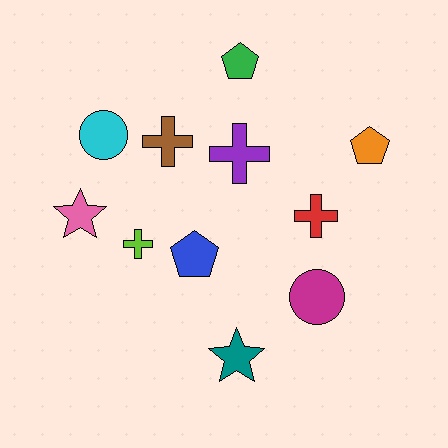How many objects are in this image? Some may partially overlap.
There are 11 objects.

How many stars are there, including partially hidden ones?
There are 2 stars.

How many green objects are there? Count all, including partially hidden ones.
There is 1 green object.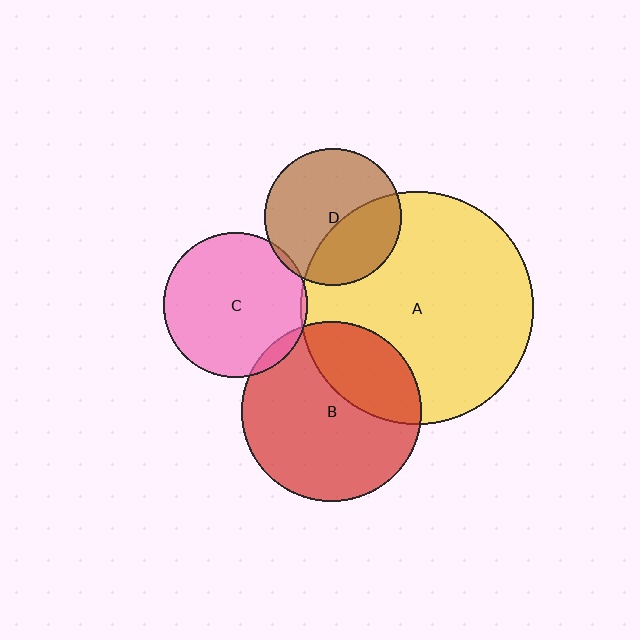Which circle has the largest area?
Circle A (yellow).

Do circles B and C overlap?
Yes.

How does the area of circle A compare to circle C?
Approximately 2.6 times.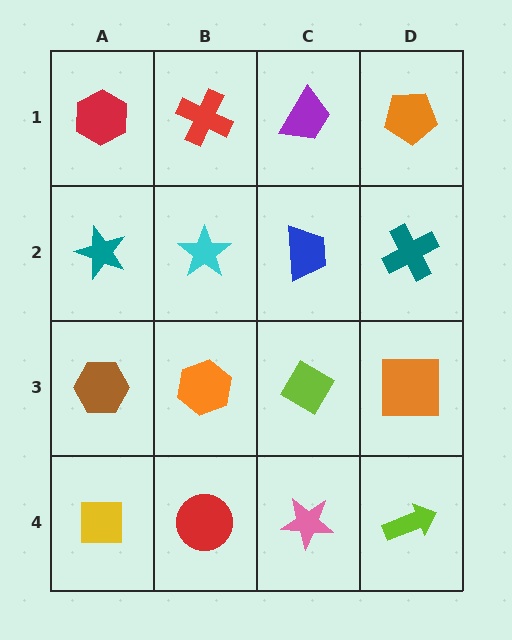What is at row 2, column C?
A blue trapezoid.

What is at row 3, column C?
A lime diamond.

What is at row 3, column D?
An orange square.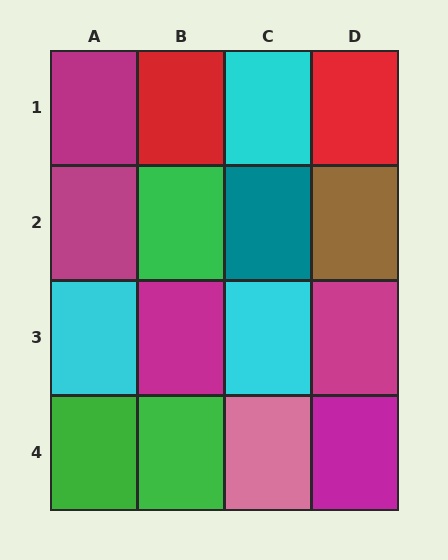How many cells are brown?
1 cell is brown.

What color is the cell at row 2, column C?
Teal.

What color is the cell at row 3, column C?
Cyan.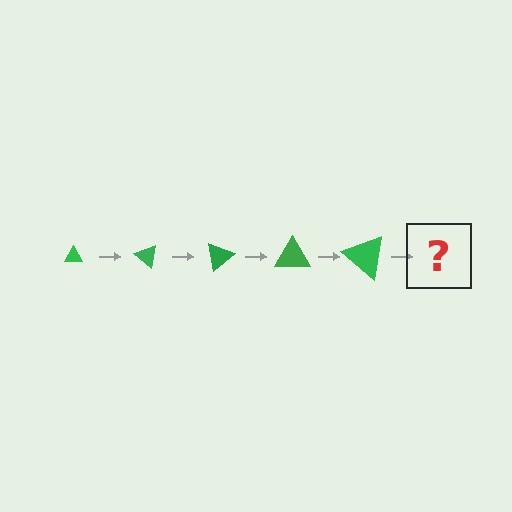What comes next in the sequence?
The next element should be a triangle, larger than the previous one and rotated 200 degrees from the start.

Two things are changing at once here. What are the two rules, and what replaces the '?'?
The two rules are that the triangle grows larger each step and it rotates 40 degrees each step. The '?' should be a triangle, larger than the previous one and rotated 200 degrees from the start.